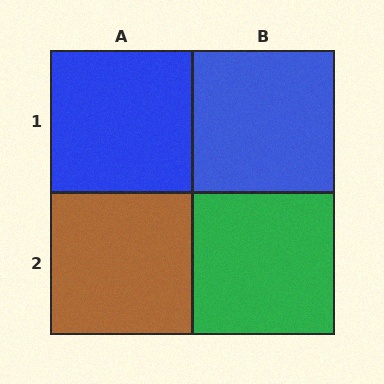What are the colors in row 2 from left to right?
Brown, green.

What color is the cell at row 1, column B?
Blue.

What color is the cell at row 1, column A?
Blue.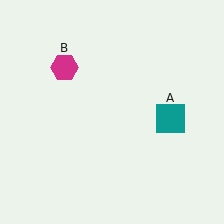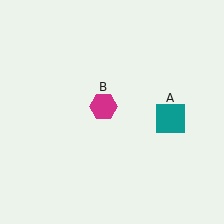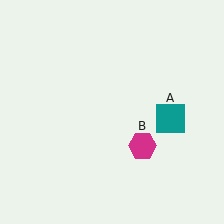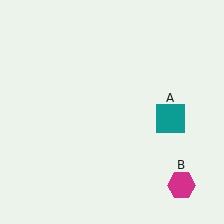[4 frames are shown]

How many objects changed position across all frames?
1 object changed position: magenta hexagon (object B).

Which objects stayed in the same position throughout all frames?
Teal square (object A) remained stationary.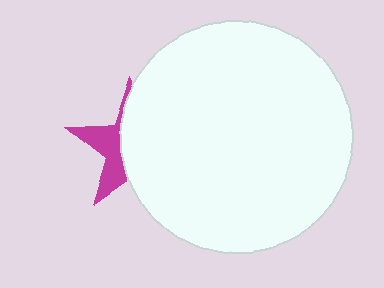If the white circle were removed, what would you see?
You would see the complete magenta star.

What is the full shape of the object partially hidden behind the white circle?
The partially hidden object is a magenta star.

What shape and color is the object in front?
The object in front is a white circle.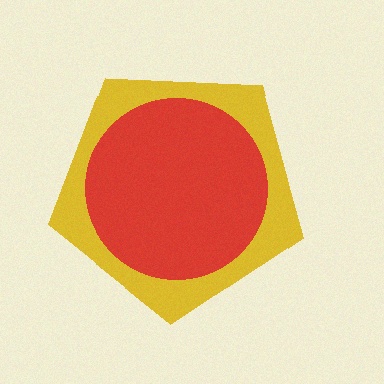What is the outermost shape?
The yellow pentagon.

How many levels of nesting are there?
2.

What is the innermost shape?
The red circle.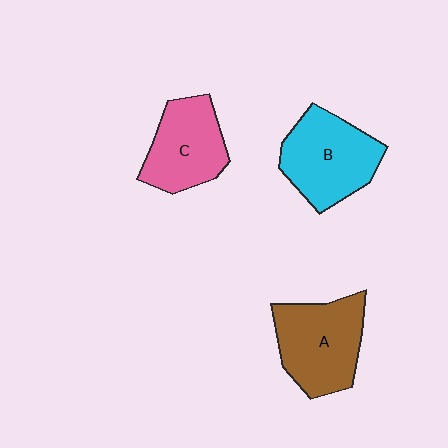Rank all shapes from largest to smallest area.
From largest to smallest: A (brown), B (cyan), C (pink).